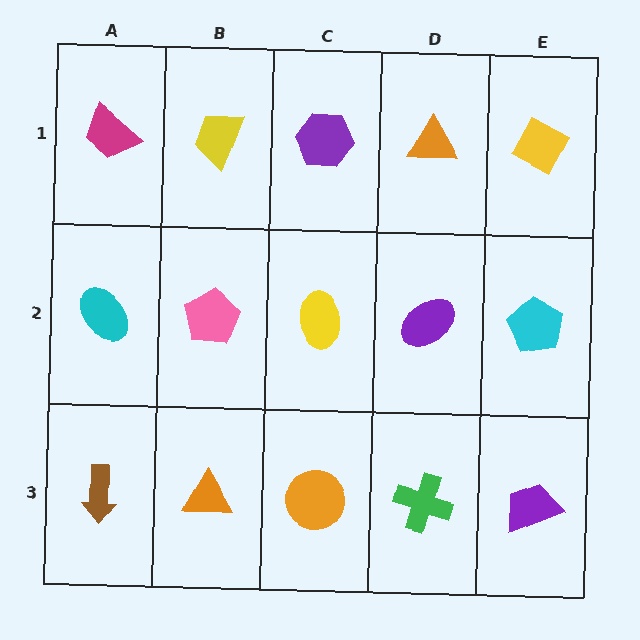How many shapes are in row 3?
5 shapes.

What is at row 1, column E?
A yellow diamond.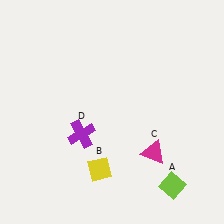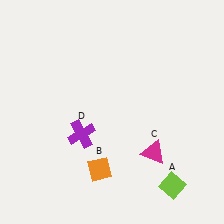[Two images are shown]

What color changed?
The diamond (B) changed from yellow in Image 1 to orange in Image 2.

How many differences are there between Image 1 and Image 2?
There is 1 difference between the two images.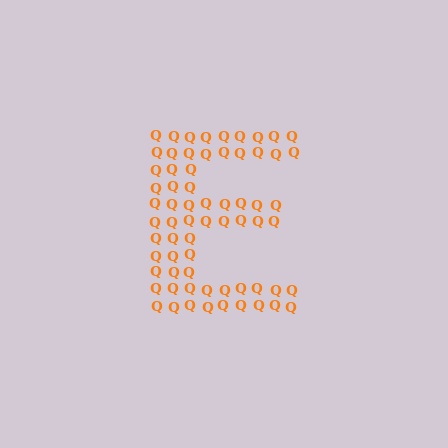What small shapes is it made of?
It is made of small letter Q's.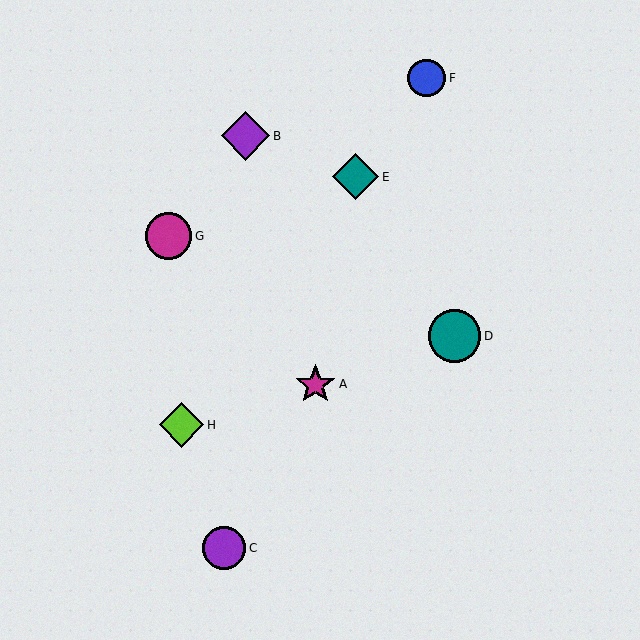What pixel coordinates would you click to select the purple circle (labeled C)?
Click at (224, 548) to select the purple circle C.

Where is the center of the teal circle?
The center of the teal circle is at (454, 336).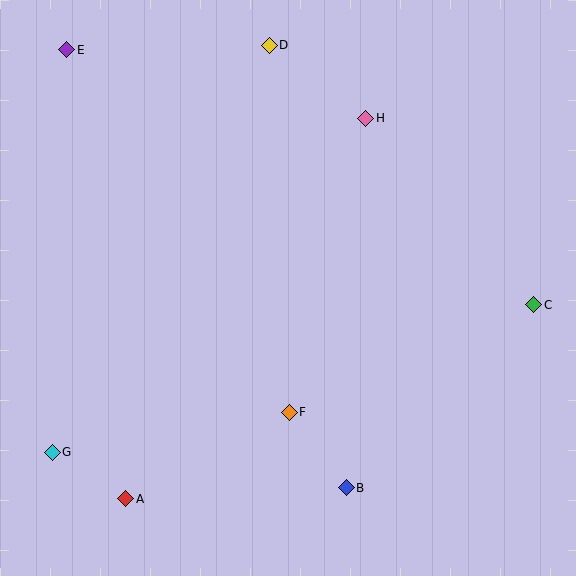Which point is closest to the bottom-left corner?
Point G is closest to the bottom-left corner.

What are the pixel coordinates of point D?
Point D is at (269, 45).